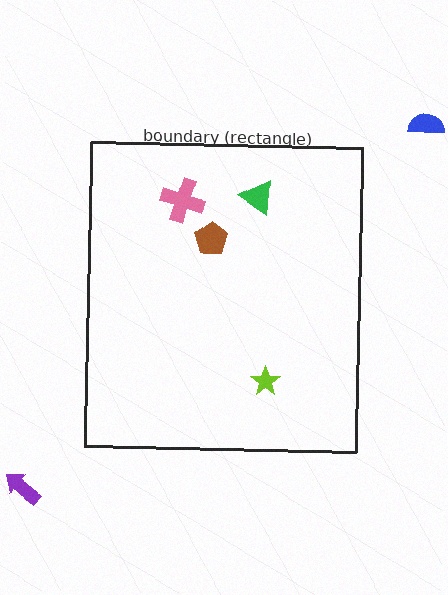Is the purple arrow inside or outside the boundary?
Outside.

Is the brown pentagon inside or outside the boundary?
Inside.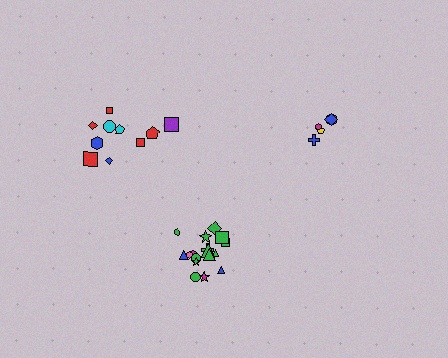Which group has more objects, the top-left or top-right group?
The top-left group.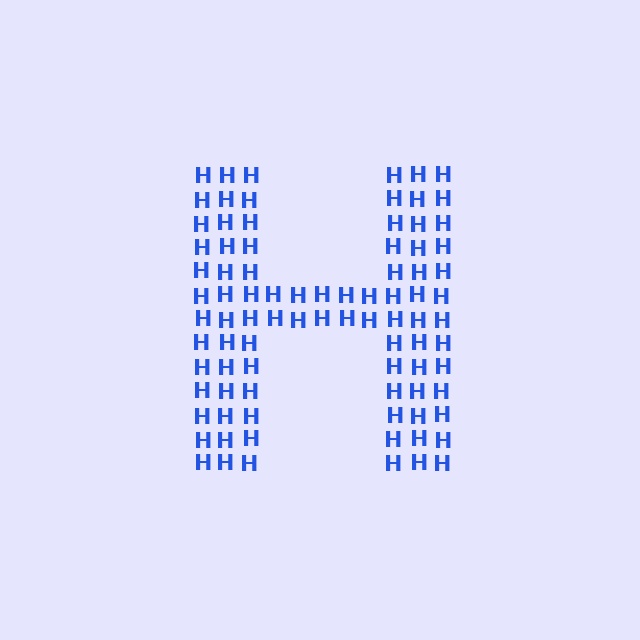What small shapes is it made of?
It is made of small letter H's.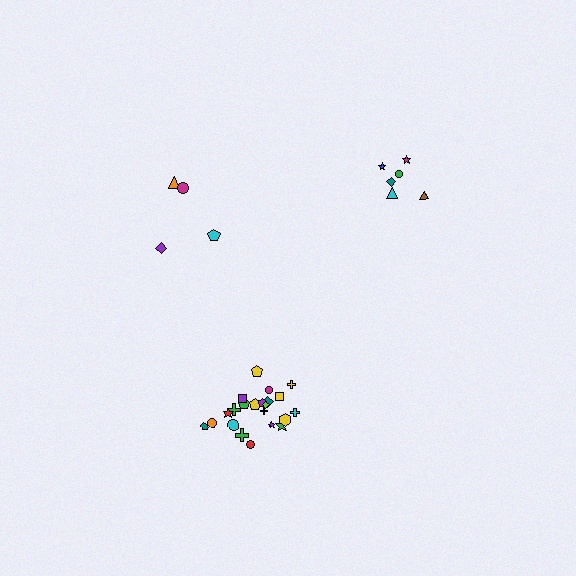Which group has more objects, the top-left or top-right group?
The top-right group.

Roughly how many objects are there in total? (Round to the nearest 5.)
Roughly 30 objects in total.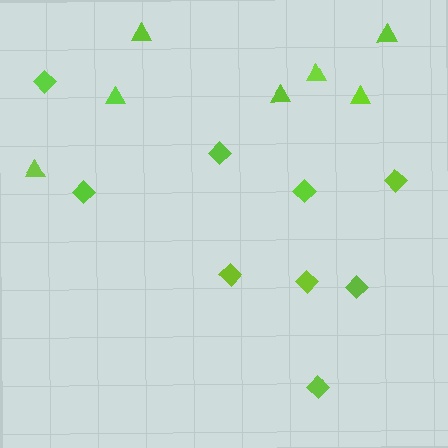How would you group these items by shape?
There are 2 groups: one group of triangles (7) and one group of diamonds (9).